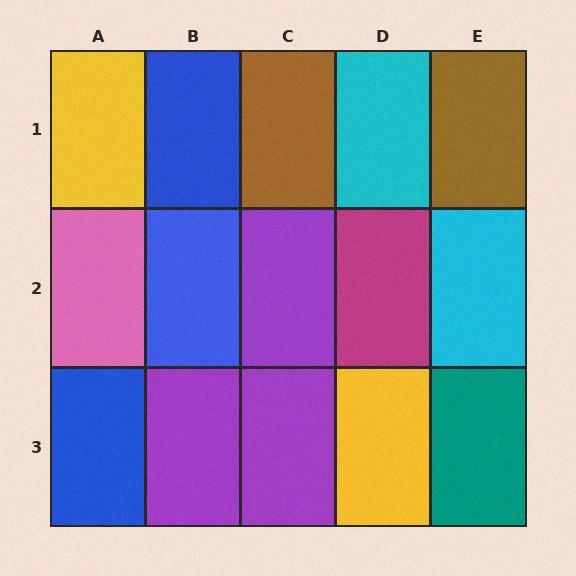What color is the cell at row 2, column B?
Blue.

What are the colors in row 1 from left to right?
Yellow, blue, brown, cyan, brown.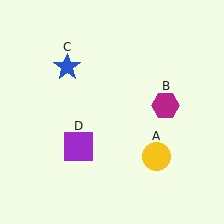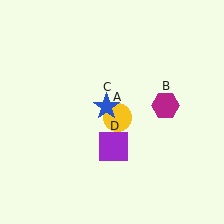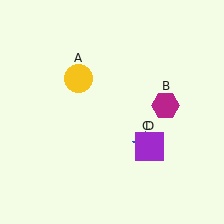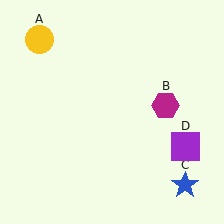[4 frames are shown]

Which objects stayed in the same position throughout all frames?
Magenta hexagon (object B) remained stationary.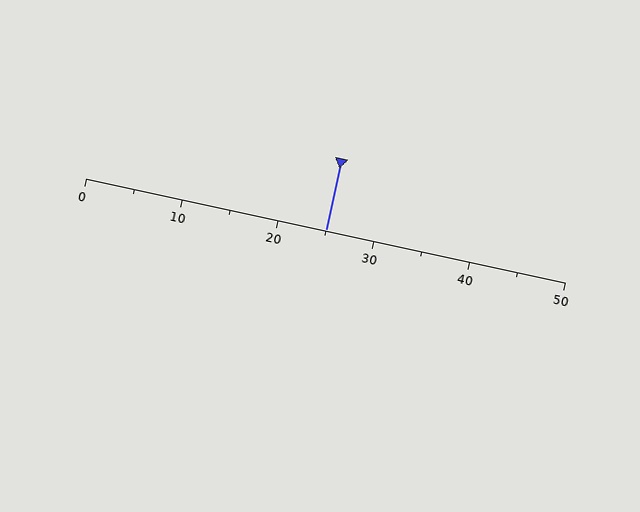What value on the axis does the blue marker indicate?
The marker indicates approximately 25.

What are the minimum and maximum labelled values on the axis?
The axis runs from 0 to 50.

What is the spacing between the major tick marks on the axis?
The major ticks are spaced 10 apart.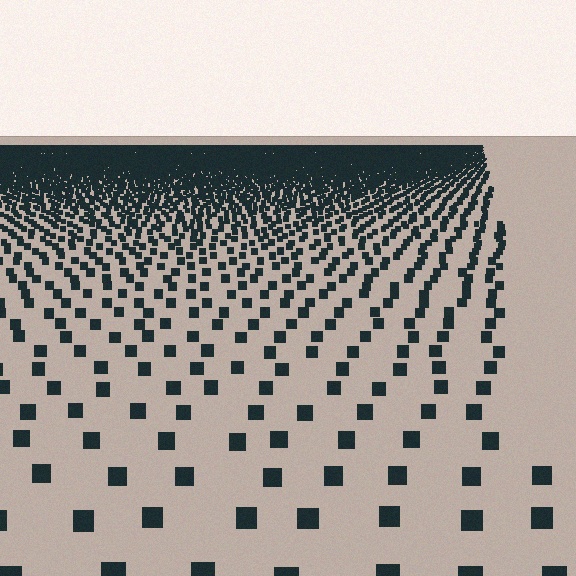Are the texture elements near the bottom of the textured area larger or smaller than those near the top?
Larger. Near the bottom, elements are closer to the viewer and appear at a bigger on-screen size.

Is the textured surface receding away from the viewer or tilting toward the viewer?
The surface is receding away from the viewer. Texture elements get smaller and denser toward the top.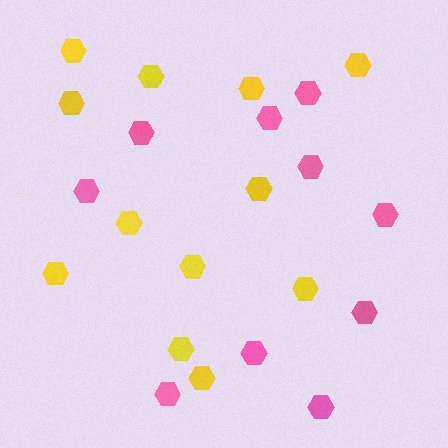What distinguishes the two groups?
There are 2 groups: one group of yellow hexagons (12) and one group of pink hexagons (10).